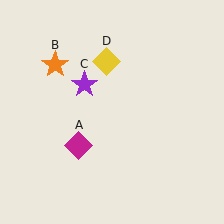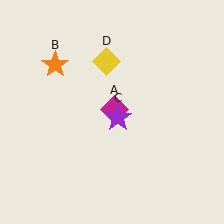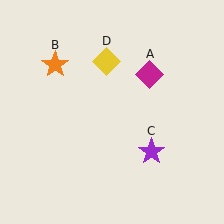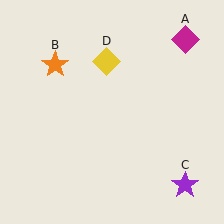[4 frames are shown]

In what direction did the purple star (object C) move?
The purple star (object C) moved down and to the right.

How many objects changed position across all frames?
2 objects changed position: magenta diamond (object A), purple star (object C).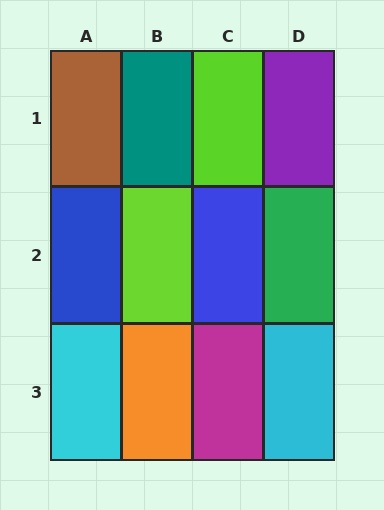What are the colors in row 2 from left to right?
Blue, lime, blue, green.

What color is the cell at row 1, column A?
Brown.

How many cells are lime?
2 cells are lime.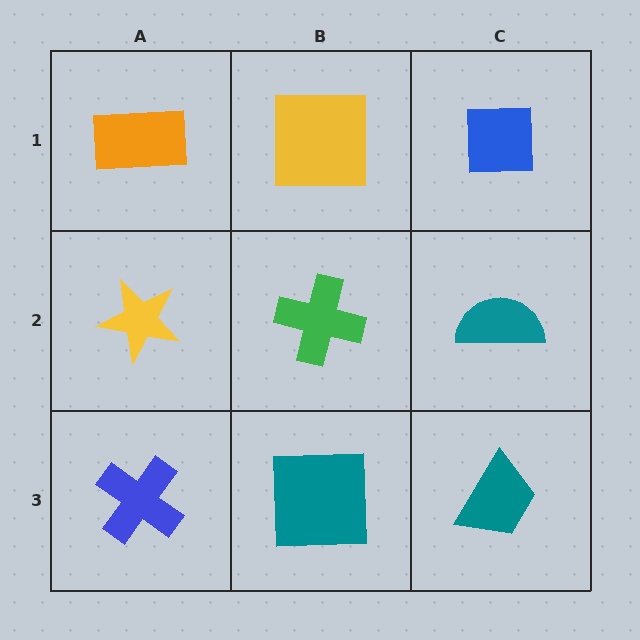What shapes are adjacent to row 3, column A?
A yellow star (row 2, column A), a teal square (row 3, column B).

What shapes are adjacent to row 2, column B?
A yellow square (row 1, column B), a teal square (row 3, column B), a yellow star (row 2, column A), a teal semicircle (row 2, column C).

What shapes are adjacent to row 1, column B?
A green cross (row 2, column B), an orange rectangle (row 1, column A), a blue square (row 1, column C).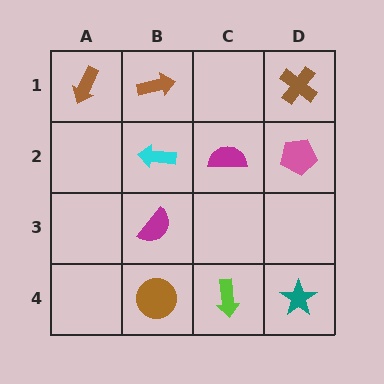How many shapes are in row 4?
3 shapes.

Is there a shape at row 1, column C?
No, that cell is empty.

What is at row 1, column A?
A brown arrow.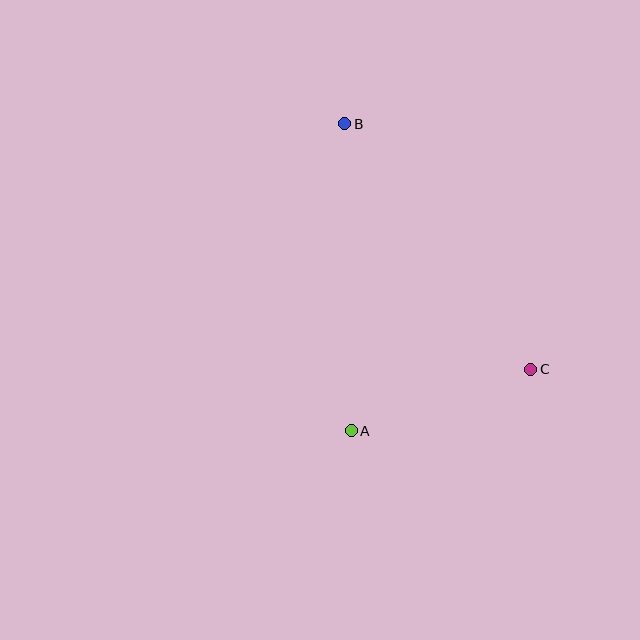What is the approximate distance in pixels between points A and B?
The distance between A and B is approximately 307 pixels.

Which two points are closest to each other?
Points A and C are closest to each other.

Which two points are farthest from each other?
Points B and C are farthest from each other.